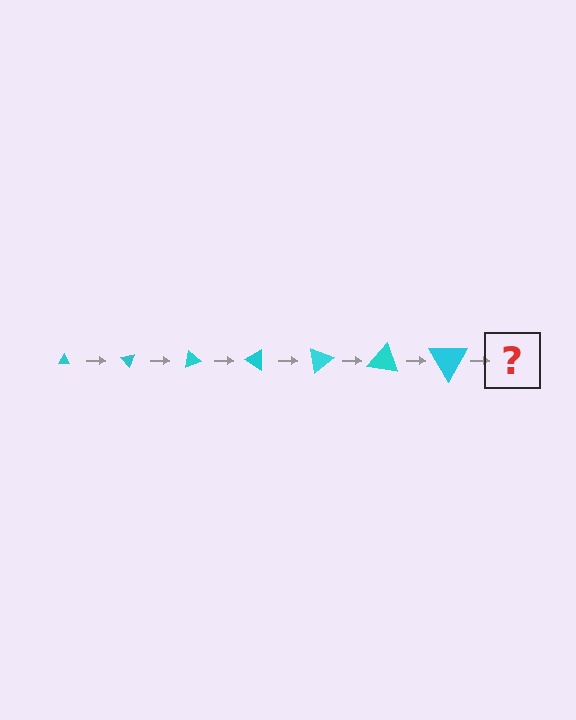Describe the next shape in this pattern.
It should be a triangle, larger than the previous one and rotated 350 degrees from the start.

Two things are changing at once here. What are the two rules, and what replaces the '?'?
The two rules are that the triangle grows larger each step and it rotates 50 degrees each step. The '?' should be a triangle, larger than the previous one and rotated 350 degrees from the start.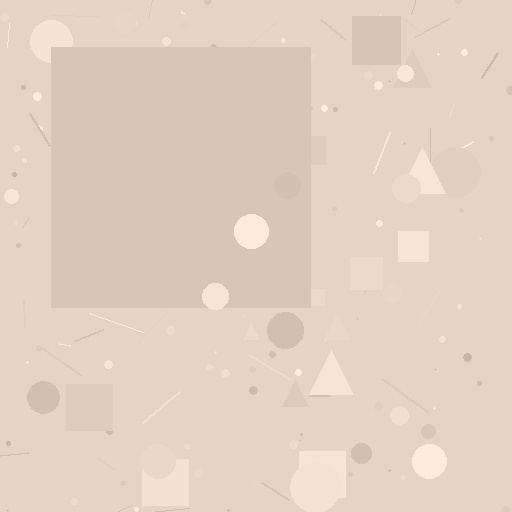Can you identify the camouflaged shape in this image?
The camouflaged shape is a square.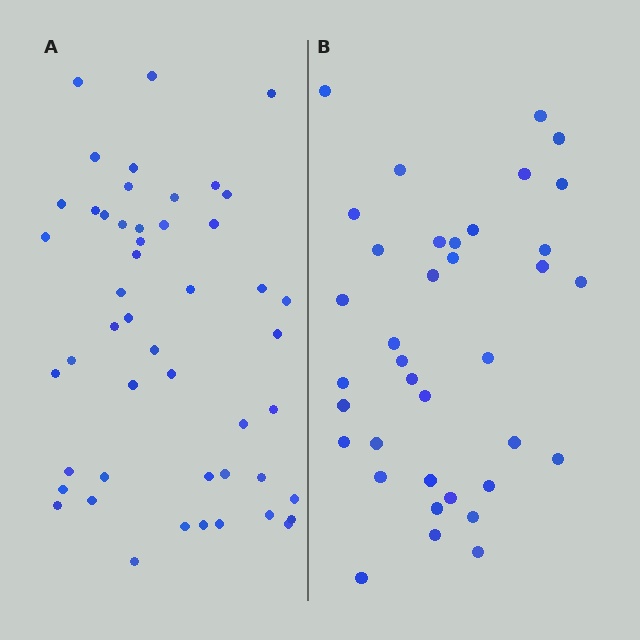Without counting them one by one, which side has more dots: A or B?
Region A (the left region) has more dots.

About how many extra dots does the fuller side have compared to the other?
Region A has roughly 12 or so more dots than region B.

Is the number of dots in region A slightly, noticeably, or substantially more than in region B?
Region A has noticeably more, but not dramatically so. The ratio is roughly 1.3 to 1.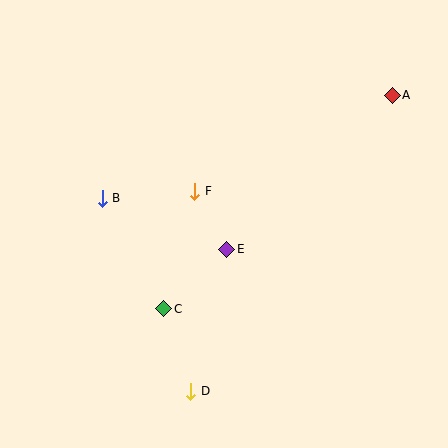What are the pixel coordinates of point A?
Point A is at (392, 95).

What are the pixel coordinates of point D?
Point D is at (191, 391).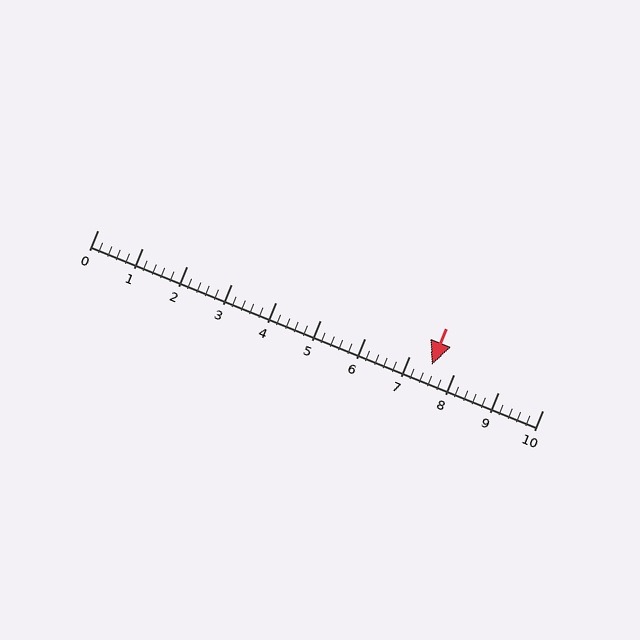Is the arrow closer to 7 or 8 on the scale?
The arrow is closer to 8.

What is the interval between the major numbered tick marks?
The major tick marks are spaced 1 units apart.